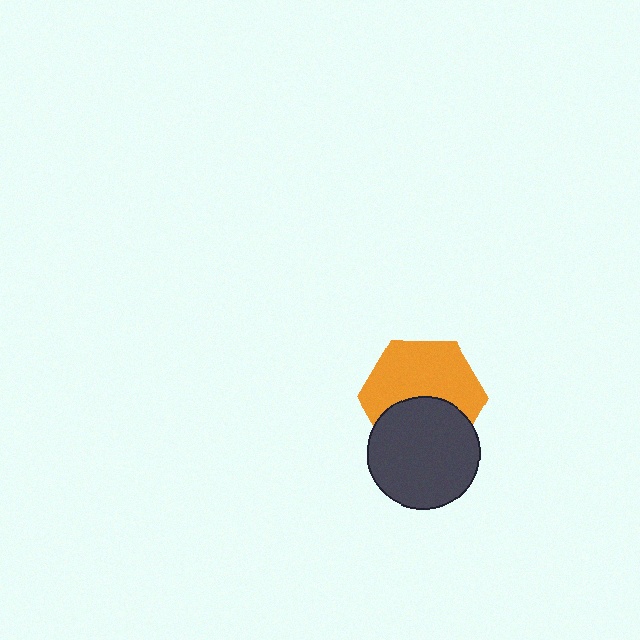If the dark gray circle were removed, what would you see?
You would see the complete orange hexagon.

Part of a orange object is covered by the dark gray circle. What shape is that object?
It is a hexagon.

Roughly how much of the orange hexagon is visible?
About half of it is visible (roughly 60%).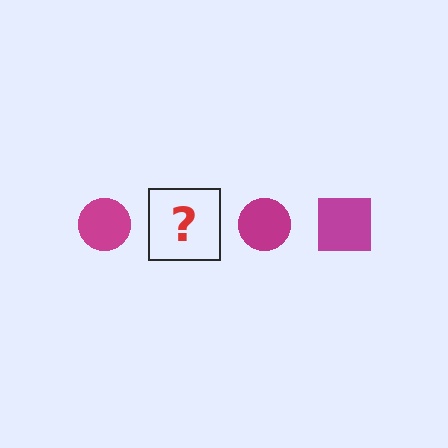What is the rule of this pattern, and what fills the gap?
The rule is that the pattern cycles through circle, square shapes in magenta. The gap should be filled with a magenta square.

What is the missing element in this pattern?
The missing element is a magenta square.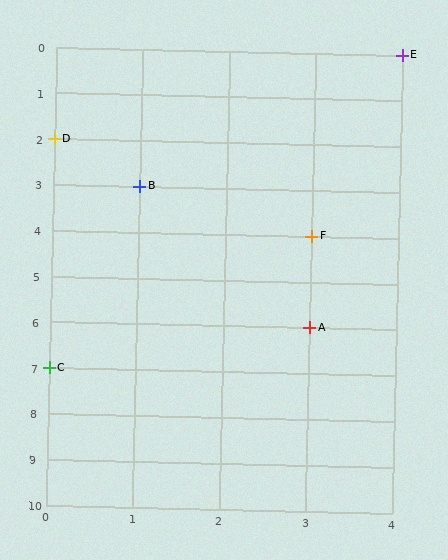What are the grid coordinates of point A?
Point A is at grid coordinates (3, 6).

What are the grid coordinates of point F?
Point F is at grid coordinates (3, 4).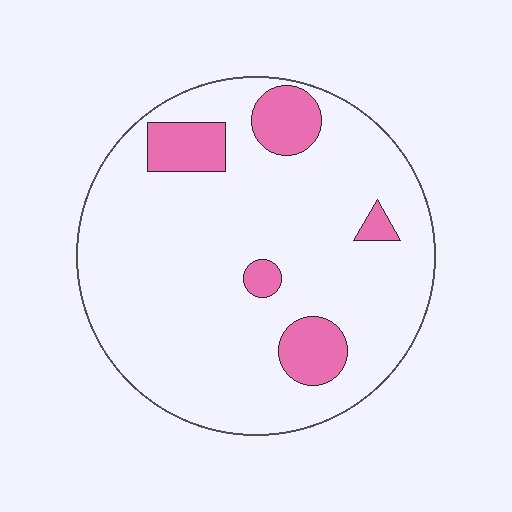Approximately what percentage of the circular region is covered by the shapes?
Approximately 15%.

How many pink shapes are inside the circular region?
5.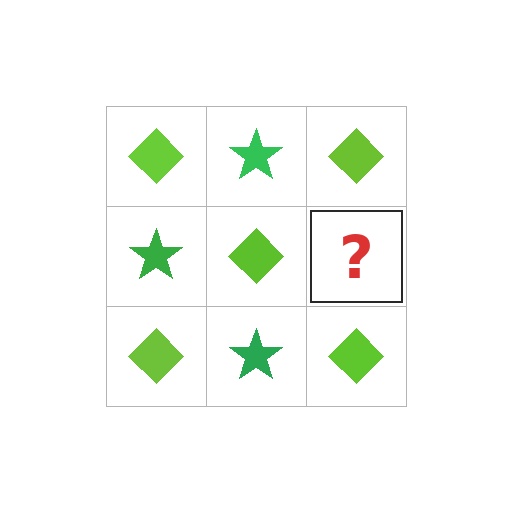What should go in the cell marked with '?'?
The missing cell should contain a green star.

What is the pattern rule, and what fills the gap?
The rule is that it alternates lime diamond and green star in a checkerboard pattern. The gap should be filled with a green star.